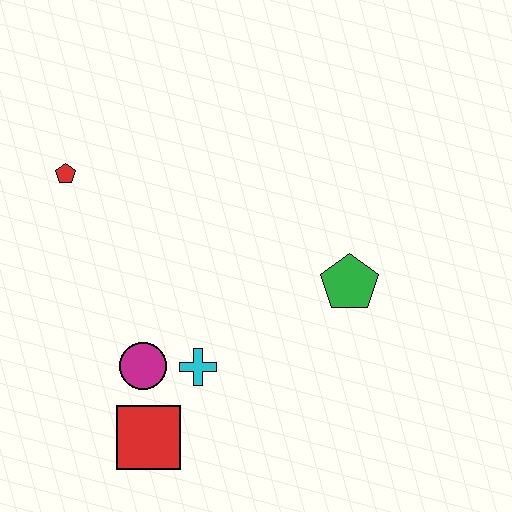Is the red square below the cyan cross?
Yes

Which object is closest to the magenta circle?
The cyan cross is closest to the magenta circle.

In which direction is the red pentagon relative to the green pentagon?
The red pentagon is to the left of the green pentagon.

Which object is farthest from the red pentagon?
The green pentagon is farthest from the red pentagon.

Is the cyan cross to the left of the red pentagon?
No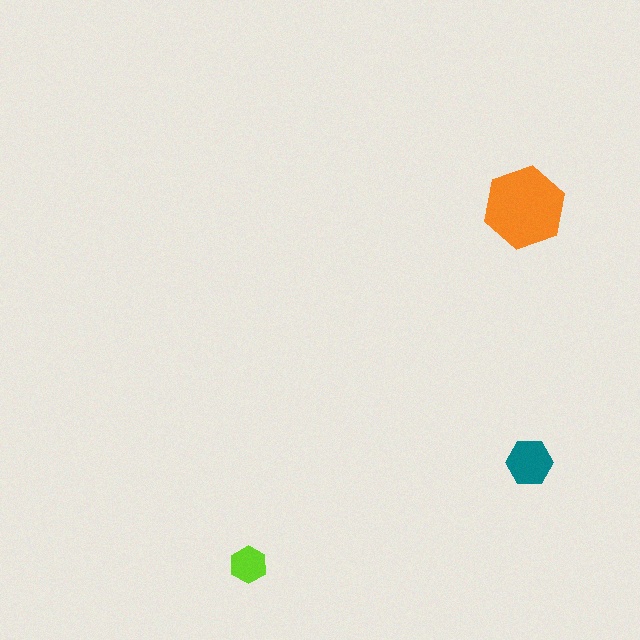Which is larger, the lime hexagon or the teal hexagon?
The teal one.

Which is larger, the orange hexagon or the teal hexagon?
The orange one.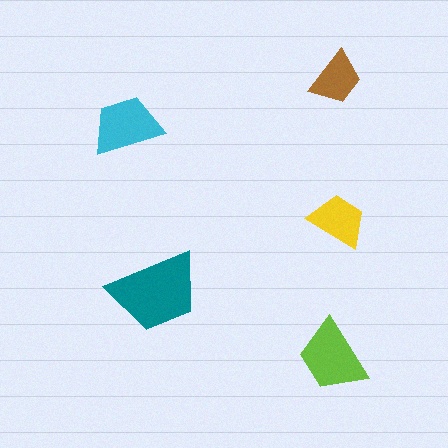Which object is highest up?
The brown trapezoid is topmost.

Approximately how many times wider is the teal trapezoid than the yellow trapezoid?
About 1.5 times wider.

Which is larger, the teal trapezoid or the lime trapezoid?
The teal one.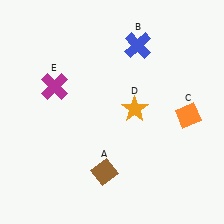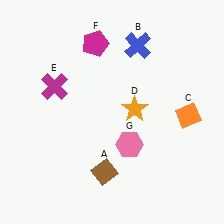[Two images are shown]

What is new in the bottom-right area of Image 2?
A pink hexagon (G) was added in the bottom-right area of Image 2.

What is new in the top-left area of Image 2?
A magenta pentagon (F) was added in the top-left area of Image 2.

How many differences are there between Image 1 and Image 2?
There are 2 differences between the two images.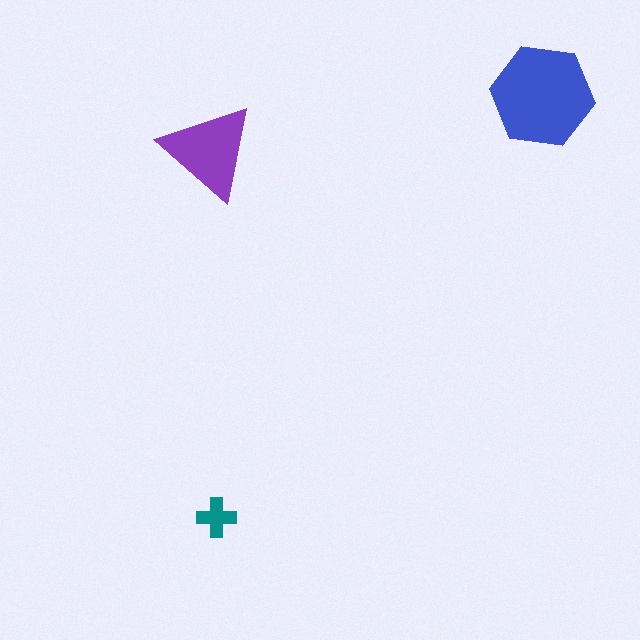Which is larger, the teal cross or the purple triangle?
The purple triangle.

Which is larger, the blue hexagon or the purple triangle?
The blue hexagon.